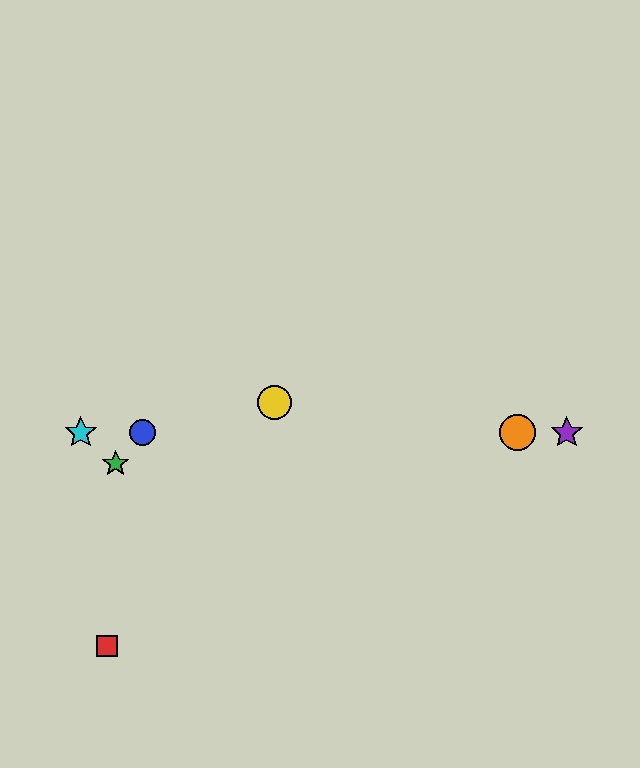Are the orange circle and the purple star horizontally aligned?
Yes, both are at y≈433.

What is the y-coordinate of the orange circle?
The orange circle is at y≈433.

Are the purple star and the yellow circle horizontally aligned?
No, the purple star is at y≈433 and the yellow circle is at y≈402.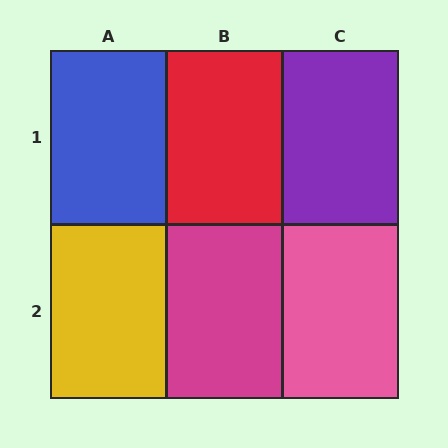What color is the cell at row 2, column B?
Magenta.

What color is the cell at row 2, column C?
Pink.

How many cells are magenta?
1 cell is magenta.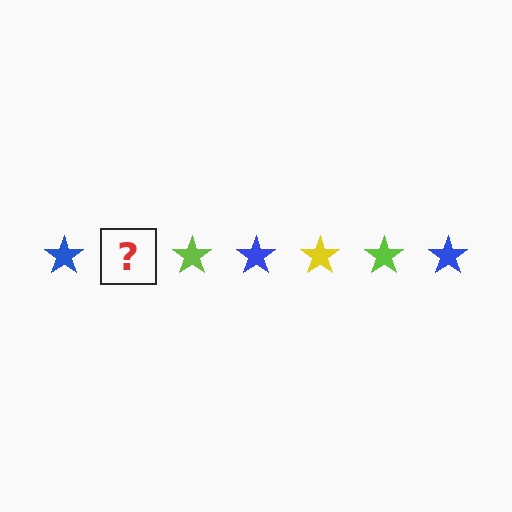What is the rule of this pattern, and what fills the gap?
The rule is that the pattern cycles through blue, yellow, lime stars. The gap should be filled with a yellow star.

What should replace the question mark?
The question mark should be replaced with a yellow star.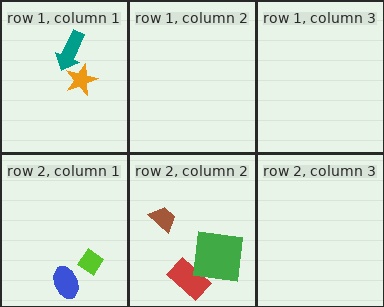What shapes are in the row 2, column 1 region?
The blue ellipse, the lime diamond.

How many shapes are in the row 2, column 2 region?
3.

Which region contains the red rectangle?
The row 2, column 2 region.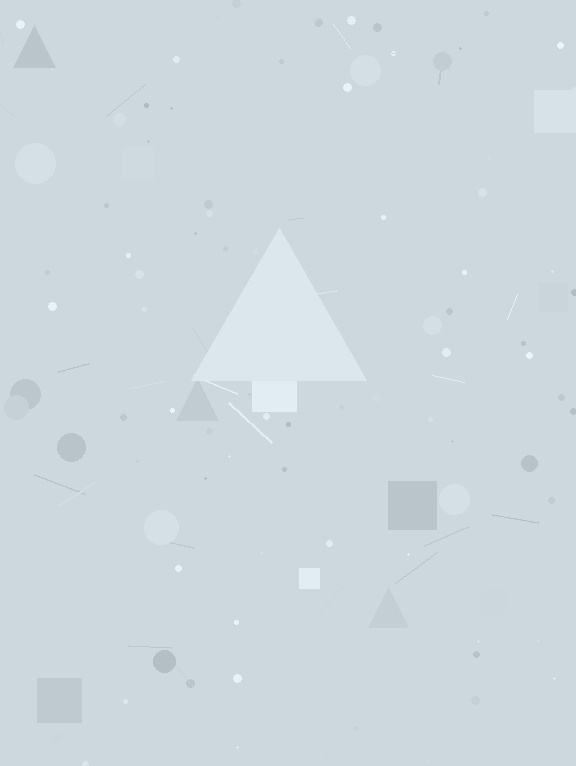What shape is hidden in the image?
A triangle is hidden in the image.